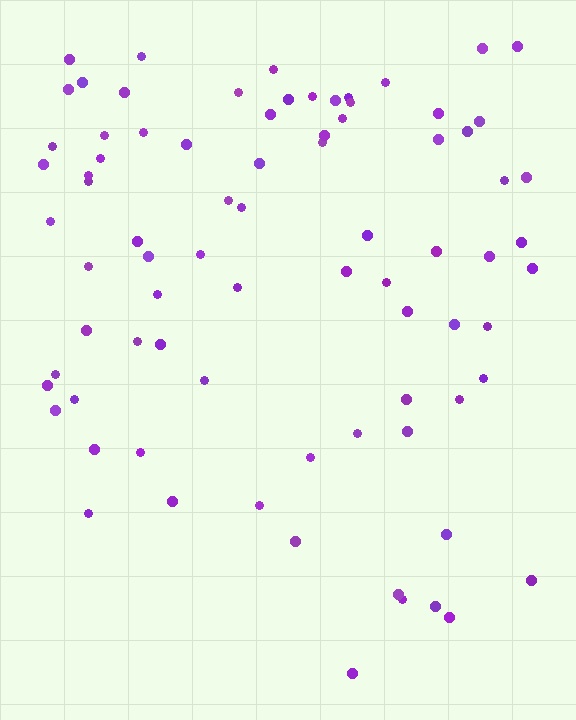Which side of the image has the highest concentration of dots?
The top.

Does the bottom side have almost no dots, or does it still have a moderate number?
Still a moderate number, just noticeably fewer than the top.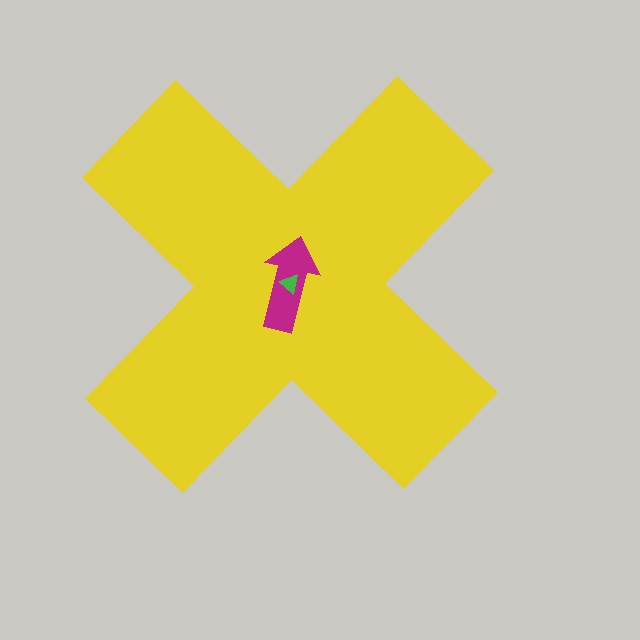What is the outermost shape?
The yellow cross.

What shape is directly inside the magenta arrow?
The green triangle.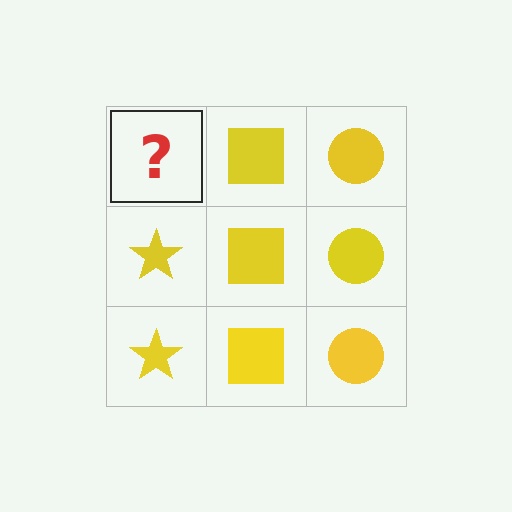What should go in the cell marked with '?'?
The missing cell should contain a yellow star.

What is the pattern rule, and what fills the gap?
The rule is that each column has a consistent shape. The gap should be filled with a yellow star.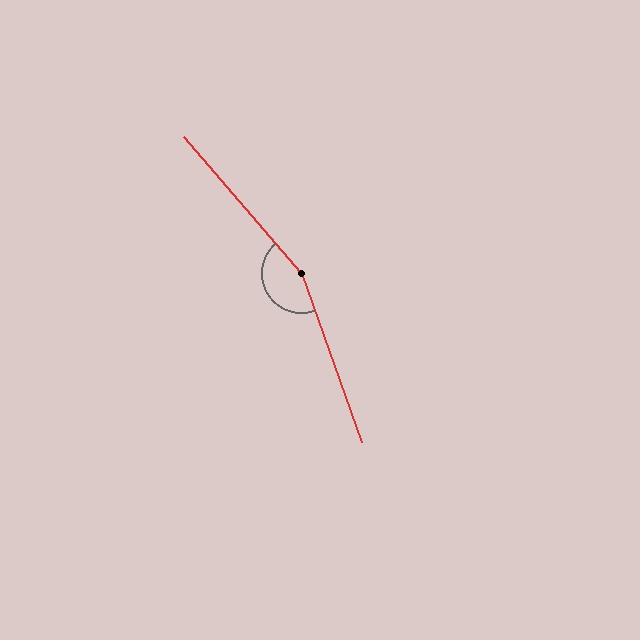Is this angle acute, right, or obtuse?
It is obtuse.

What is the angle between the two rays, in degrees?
Approximately 159 degrees.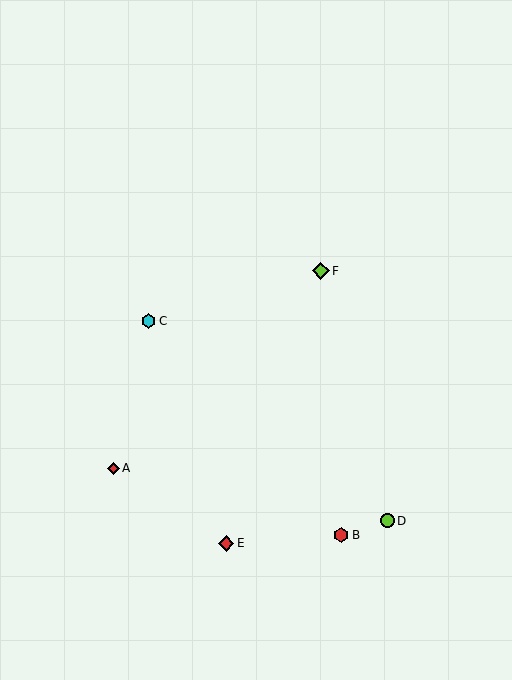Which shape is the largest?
The lime diamond (labeled F) is the largest.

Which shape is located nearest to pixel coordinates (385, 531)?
The lime circle (labeled D) at (387, 521) is nearest to that location.